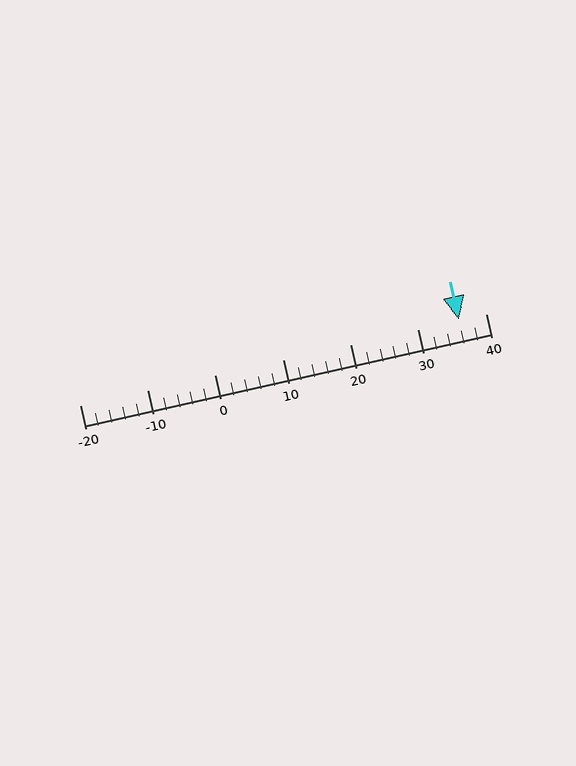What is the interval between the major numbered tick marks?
The major tick marks are spaced 10 units apart.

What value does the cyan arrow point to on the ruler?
The cyan arrow points to approximately 36.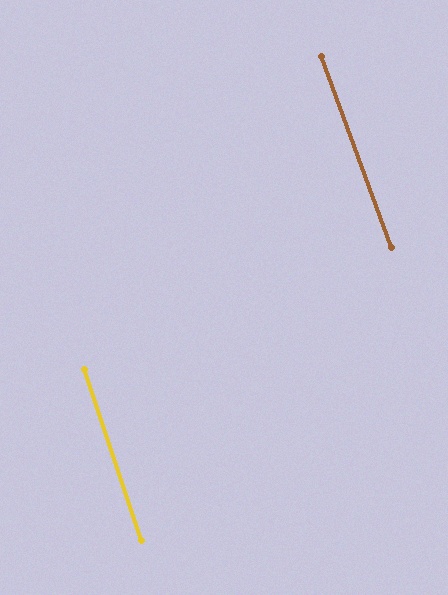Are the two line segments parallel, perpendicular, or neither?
Parallel — their directions differ by only 1.9°.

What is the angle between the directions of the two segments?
Approximately 2 degrees.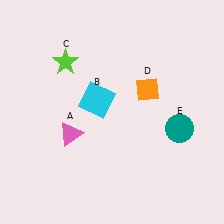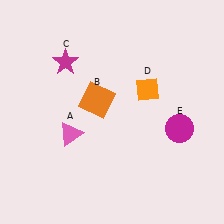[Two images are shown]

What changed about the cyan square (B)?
In Image 1, B is cyan. In Image 2, it changed to orange.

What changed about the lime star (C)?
In Image 1, C is lime. In Image 2, it changed to magenta.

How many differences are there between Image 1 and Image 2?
There are 3 differences between the two images.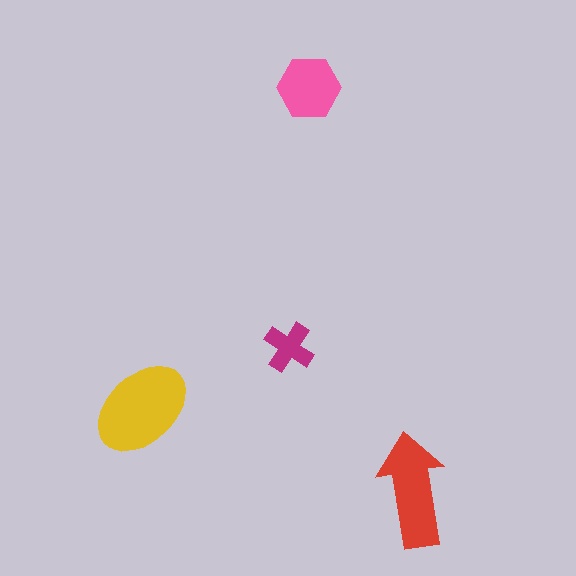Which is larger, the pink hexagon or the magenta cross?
The pink hexagon.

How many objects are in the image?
There are 4 objects in the image.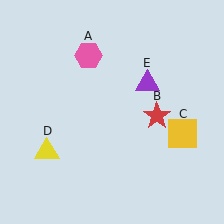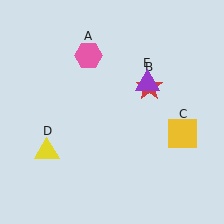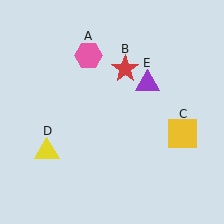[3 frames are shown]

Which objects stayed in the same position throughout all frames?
Pink hexagon (object A) and yellow square (object C) and yellow triangle (object D) and purple triangle (object E) remained stationary.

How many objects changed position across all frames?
1 object changed position: red star (object B).